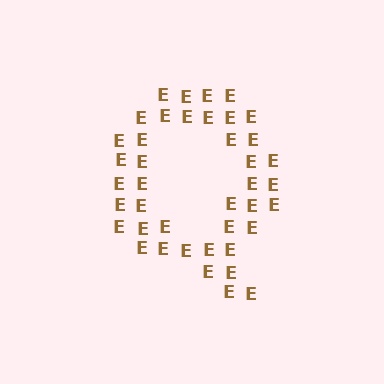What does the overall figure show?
The overall figure shows the letter Q.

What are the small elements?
The small elements are letter E's.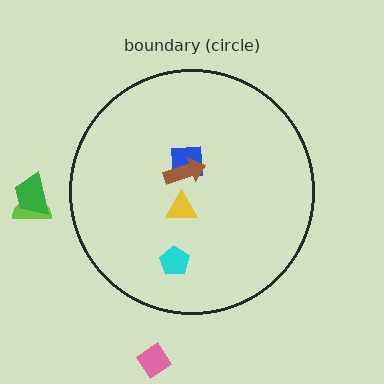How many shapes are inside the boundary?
4 inside, 3 outside.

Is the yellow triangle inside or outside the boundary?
Inside.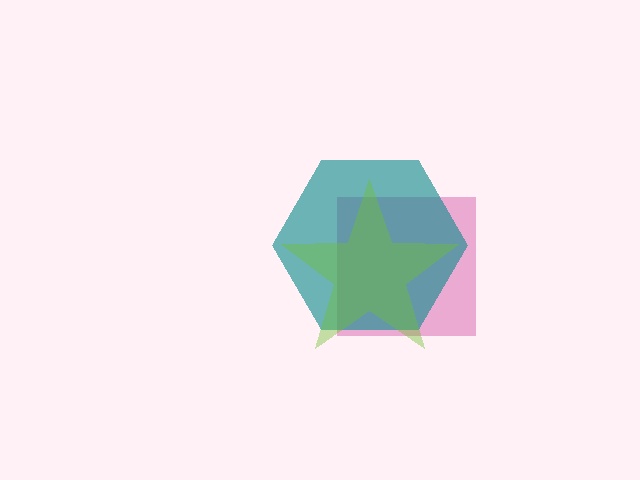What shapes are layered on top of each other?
The layered shapes are: a pink square, a teal hexagon, a lime star.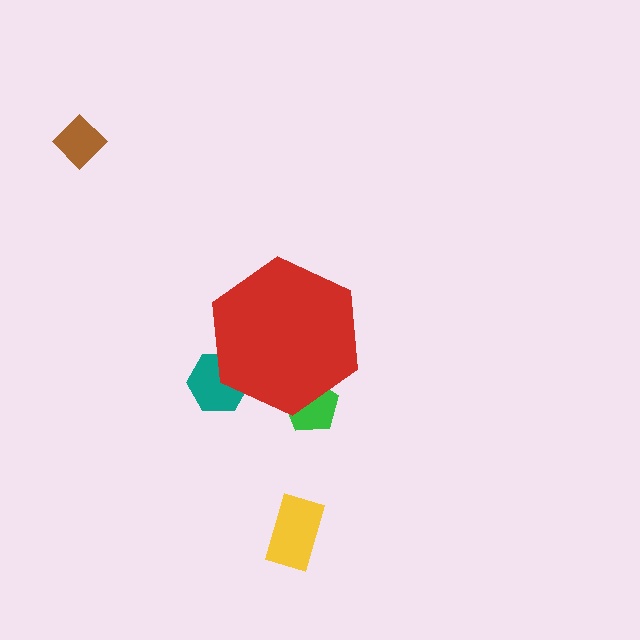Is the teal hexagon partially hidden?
Yes, the teal hexagon is partially hidden behind the red hexagon.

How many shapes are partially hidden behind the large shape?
2 shapes are partially hidden.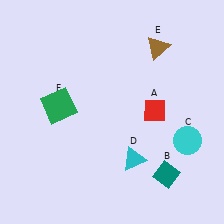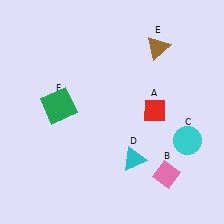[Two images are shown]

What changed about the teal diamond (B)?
In Image 1, B is teal. In Image 2, it changed to pink.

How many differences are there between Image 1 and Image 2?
There is 1 difference between the two images.